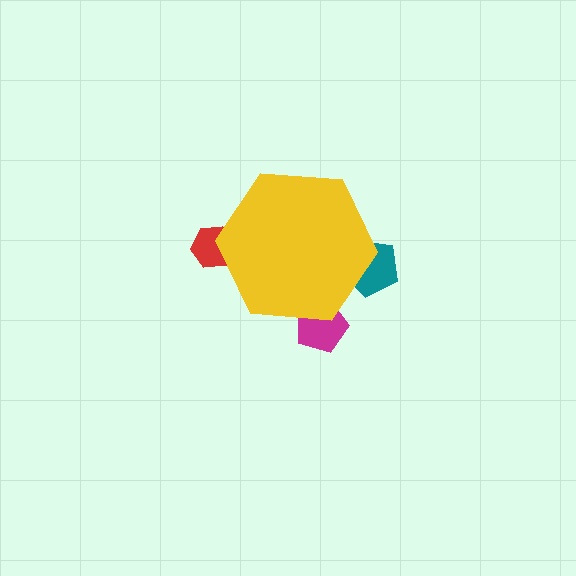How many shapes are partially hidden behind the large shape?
3 shapes are partially hidden.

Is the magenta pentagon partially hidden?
Yes, the magenta pentagon is partially hidden behind the yellow hexagon.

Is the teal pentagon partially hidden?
Yes, the teal pentagon is partially hidden behind the yellow hexagon.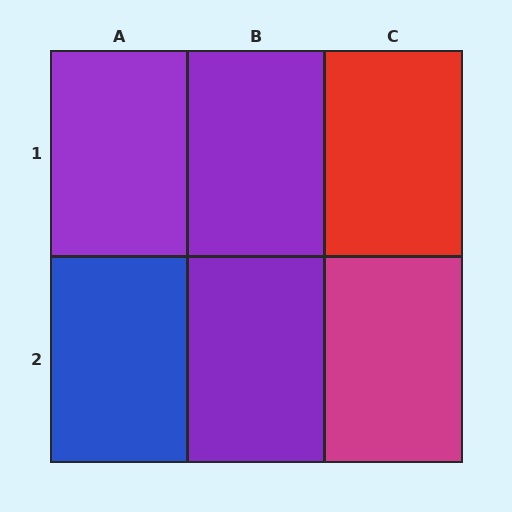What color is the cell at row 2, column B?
Purple.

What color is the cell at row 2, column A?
Blue.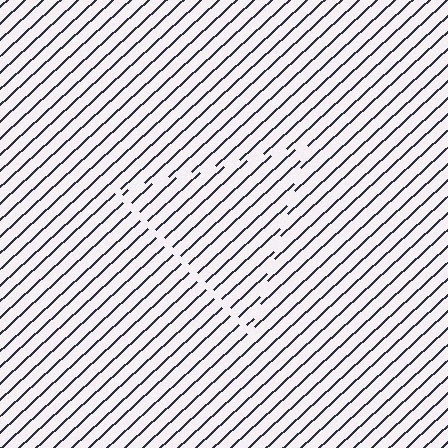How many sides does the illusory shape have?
3 sides — the line-ends trace a triangle.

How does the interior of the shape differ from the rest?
The interior of the shape contains the same grating, shifted by half a period — the contour is defined by the phase discontinuity where line-ends from the inner and outer gratings abut.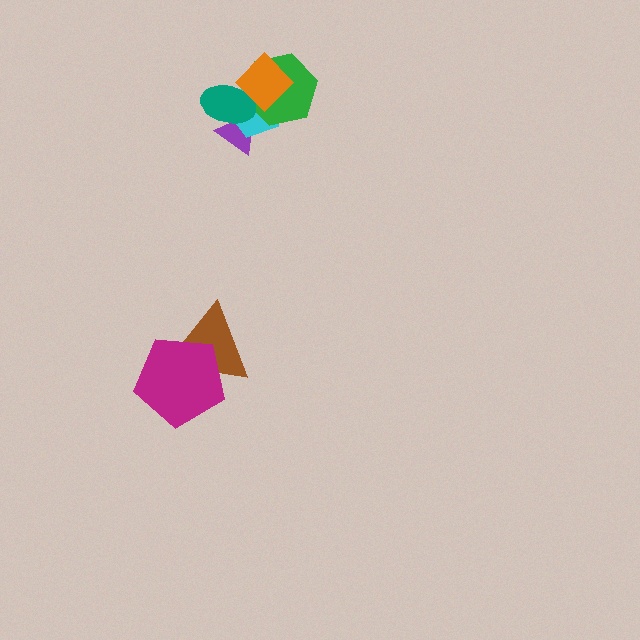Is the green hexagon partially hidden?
Yes, it is partially covered by another shape.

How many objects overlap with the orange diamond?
3 objects overlap with the orange diamond.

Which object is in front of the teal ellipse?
The orange diamond is in front of the teal ellipse.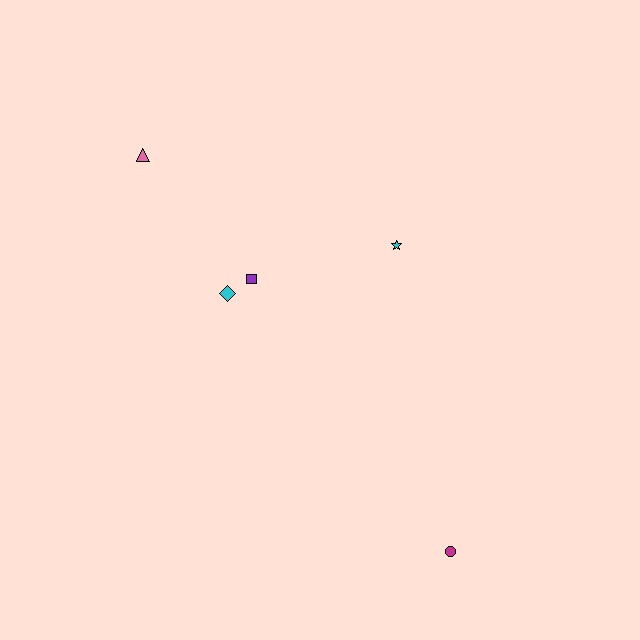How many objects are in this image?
There are 5 objects.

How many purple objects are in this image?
There is 1 purple object.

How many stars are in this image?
There is 1 star.